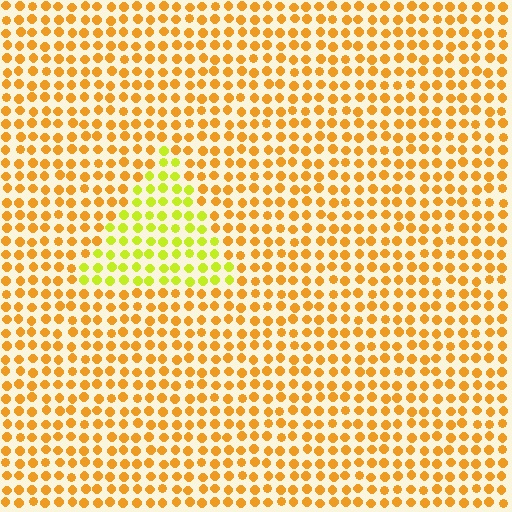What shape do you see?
I see a triangle.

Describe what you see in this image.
The image is filled with small orange elements in a uniform arrangement. A triangle-shaped region is visible where the elements are tinted to a slightly different hue, forming a subtle color boundary.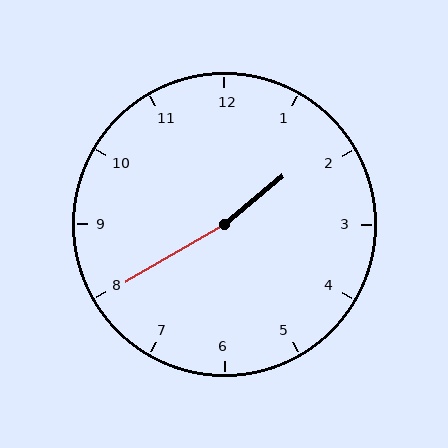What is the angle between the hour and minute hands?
Approximately 170 degrees.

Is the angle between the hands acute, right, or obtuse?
It is obtuse.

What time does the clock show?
1:40.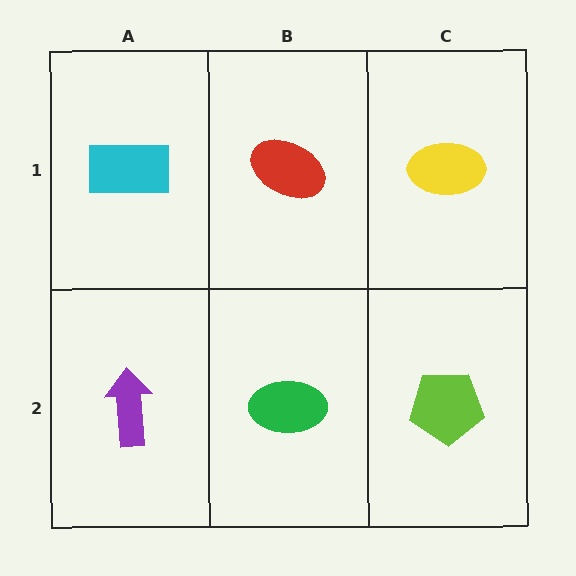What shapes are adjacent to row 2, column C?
A yellow ellipse (row 1, column C), a green ellipse (row 2, column B).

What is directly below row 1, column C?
A lime pentagon.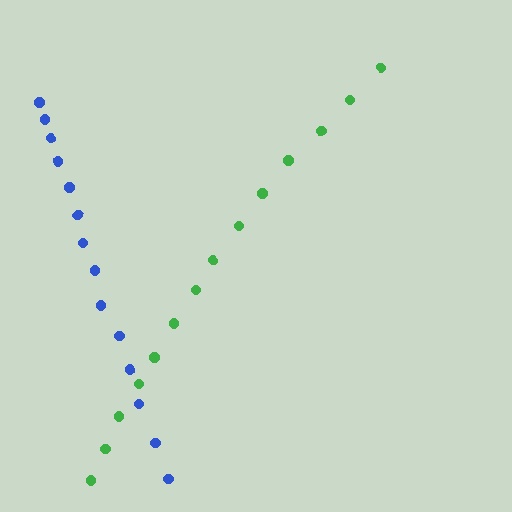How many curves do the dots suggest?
There are 2 distinct paths.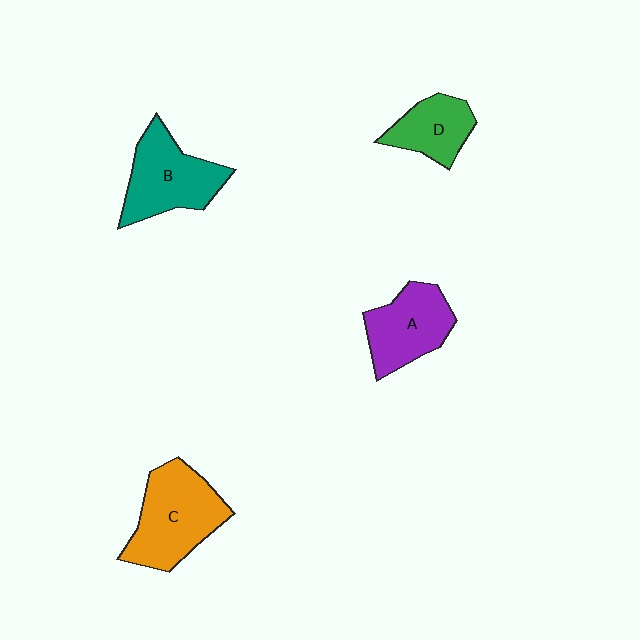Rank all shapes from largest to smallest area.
From largest to smallest: C (orange), B (teal), A (purple), D (green).